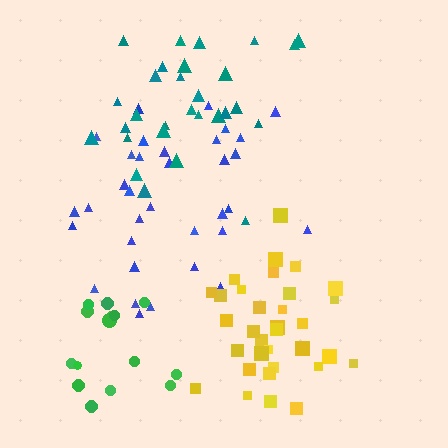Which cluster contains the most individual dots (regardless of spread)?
Blue (35).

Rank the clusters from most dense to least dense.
yellow, teal, green, blue.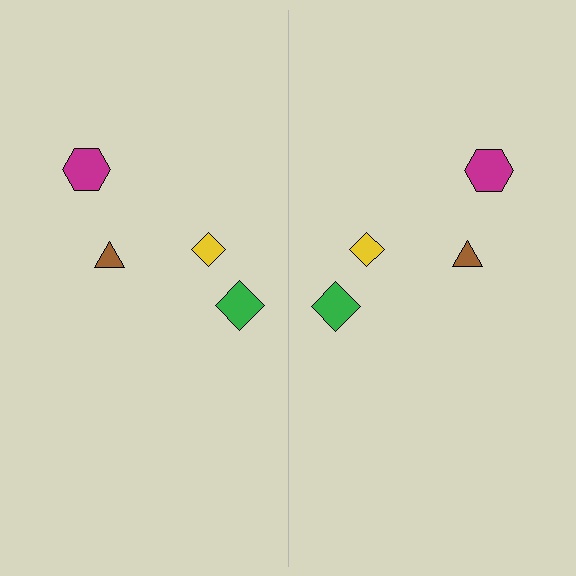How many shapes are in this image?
There are 8 shapes in this image.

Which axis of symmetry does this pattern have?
The pattern has a vertical axis of symmetry running through the center of the image.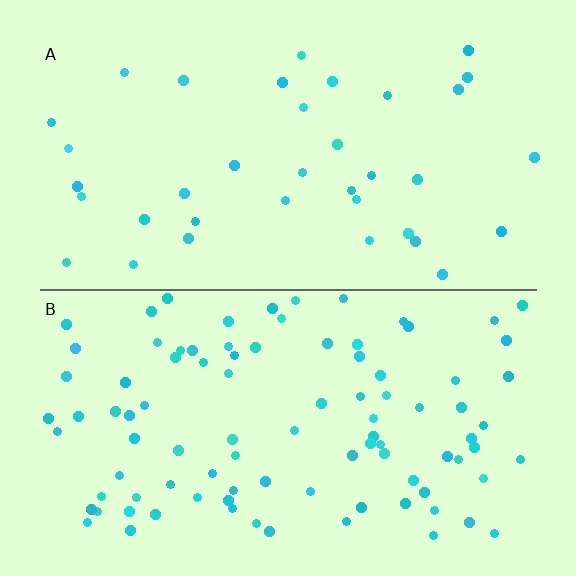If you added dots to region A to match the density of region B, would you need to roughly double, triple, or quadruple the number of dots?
Approximately triple.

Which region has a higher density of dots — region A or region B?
B (the bottom).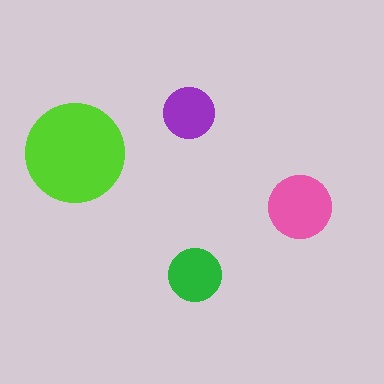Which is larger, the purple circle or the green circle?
The green one.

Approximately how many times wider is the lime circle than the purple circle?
About 2 times wider.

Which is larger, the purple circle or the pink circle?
The pink one.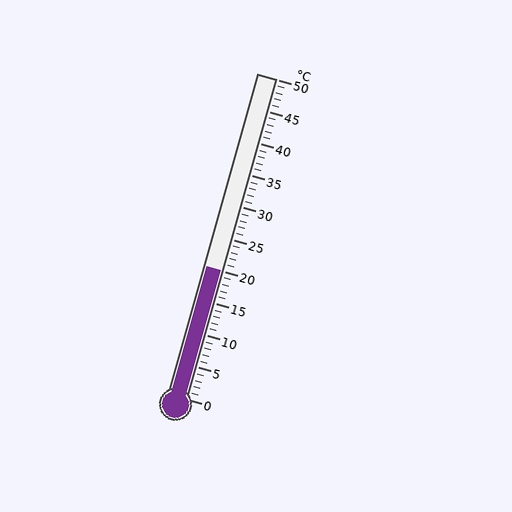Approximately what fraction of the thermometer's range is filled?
The thermometer is filled to approximately 40% of its range.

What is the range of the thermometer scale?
The thermometer scale ranges from 0°C to 50°C.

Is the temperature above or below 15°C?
The temperature is above 15°C.